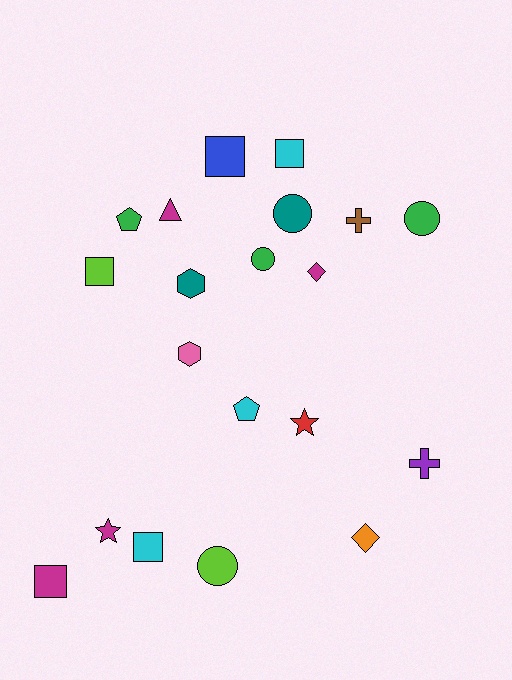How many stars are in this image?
There are 2 stars.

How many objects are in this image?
There are 20 objects.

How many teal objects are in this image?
There are 2 teal objects.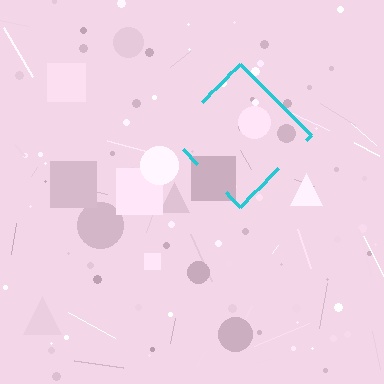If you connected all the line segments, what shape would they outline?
They would outline a diamond.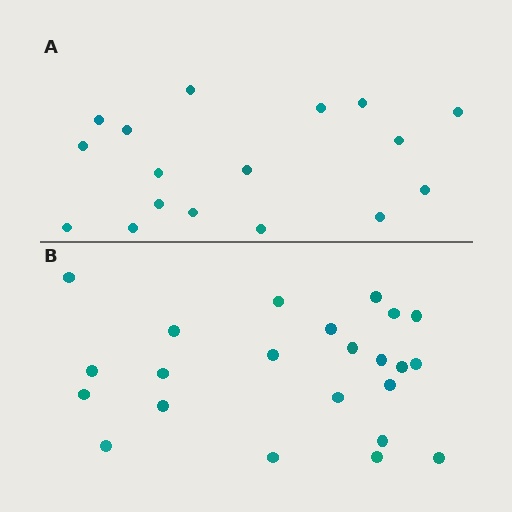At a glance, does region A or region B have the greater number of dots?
Region B (the bottom region) has more dots.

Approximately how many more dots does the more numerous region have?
Region B has about 6 more dots than region A.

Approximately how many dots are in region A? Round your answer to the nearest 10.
About 20 dots. (The exact count is 17, which rounds to 20.)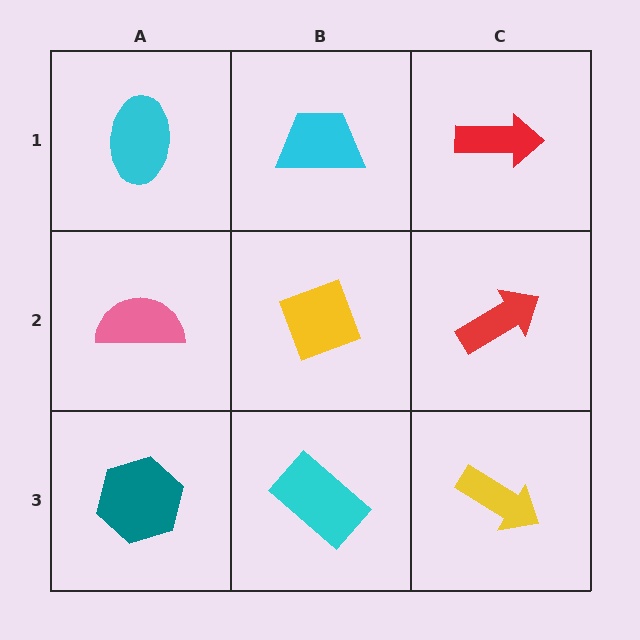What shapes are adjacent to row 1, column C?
A red arrow (row 2, column C), a cyan trapezoid (row 1, column B).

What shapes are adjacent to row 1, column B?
A yellow diamond (row 2, column B), a cyan ellipse (row 1, column A), a red arrow (row 1, column C).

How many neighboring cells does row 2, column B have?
4.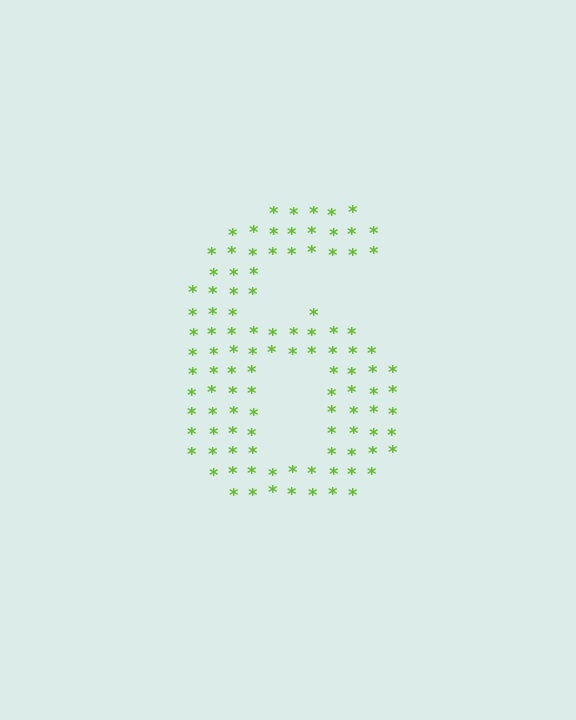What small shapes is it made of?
It is made of small asterisks.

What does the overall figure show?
The overall figure shows the digit 6.